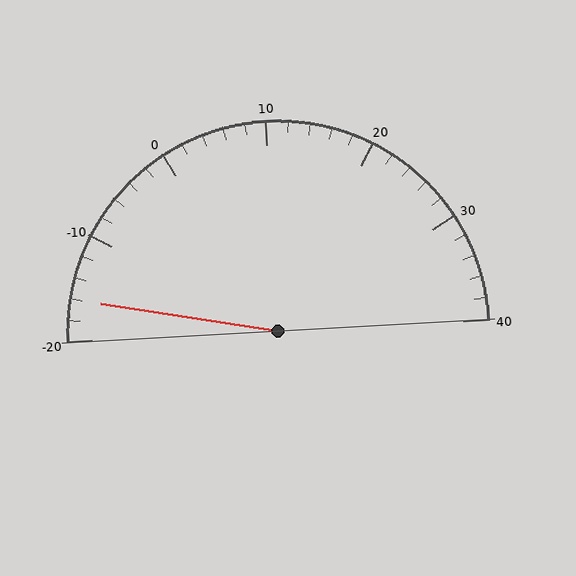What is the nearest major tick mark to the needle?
The nearest major tick mark is -20.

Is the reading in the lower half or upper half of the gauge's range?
The reading is in the lower half of the range (-20 to 40).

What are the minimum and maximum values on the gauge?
The gauge ranges from -20 to 40.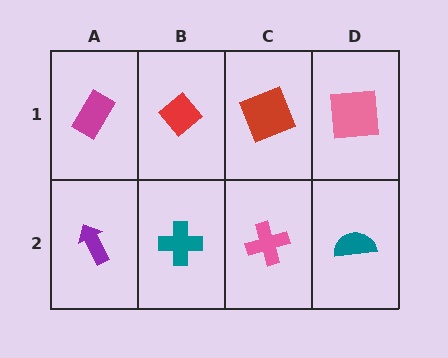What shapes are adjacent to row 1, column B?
A teal cross (row 2, column B), a magenta rectangle (row 1, column A), a red square (row 1, column C).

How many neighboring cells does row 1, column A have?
2.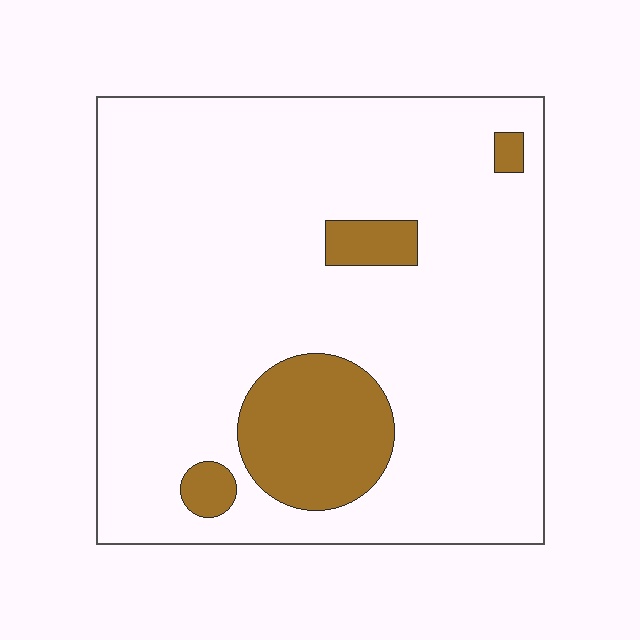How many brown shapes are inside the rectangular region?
4.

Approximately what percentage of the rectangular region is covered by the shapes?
Approximately 15%.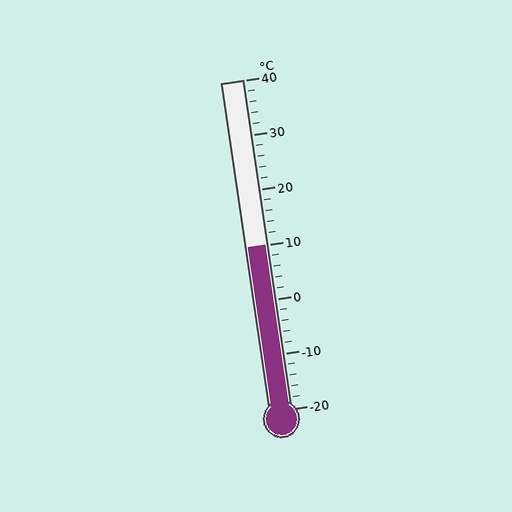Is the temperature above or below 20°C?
The temperature is below 20°C.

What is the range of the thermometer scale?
The thermometer scale ranges from -20°C to 40°C.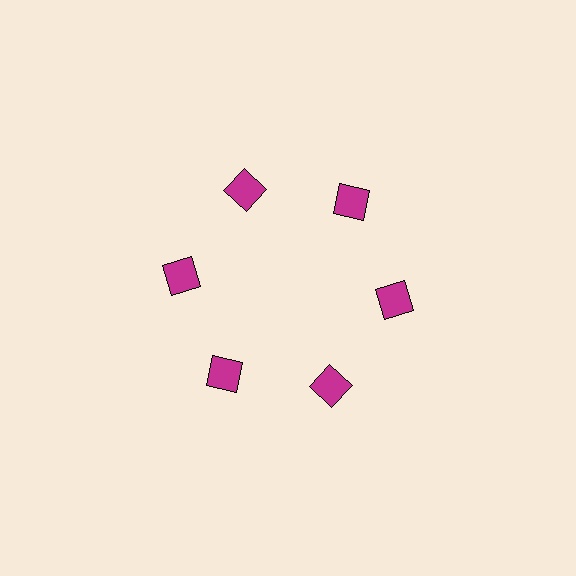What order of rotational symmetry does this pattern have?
This pattern has 6-fold rotational symmetry.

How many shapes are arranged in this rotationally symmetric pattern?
There are 6 shapes, arranged in 6 groups of 1.